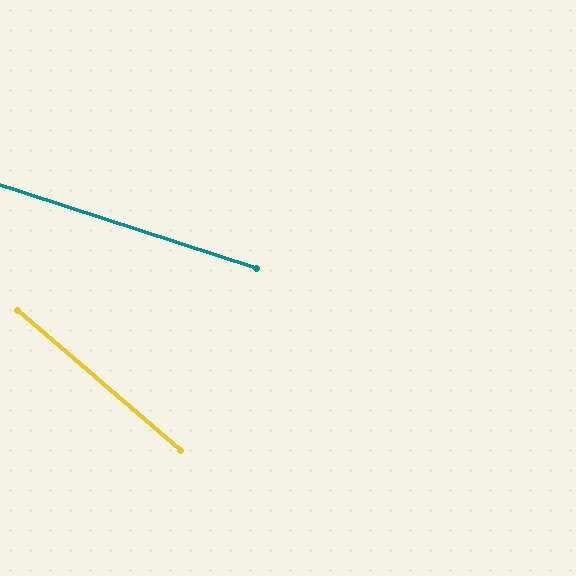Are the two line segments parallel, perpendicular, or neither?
Neither parallel nor perpendicular — they differ by about 23°.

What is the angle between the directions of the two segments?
Approximately 23 degrees.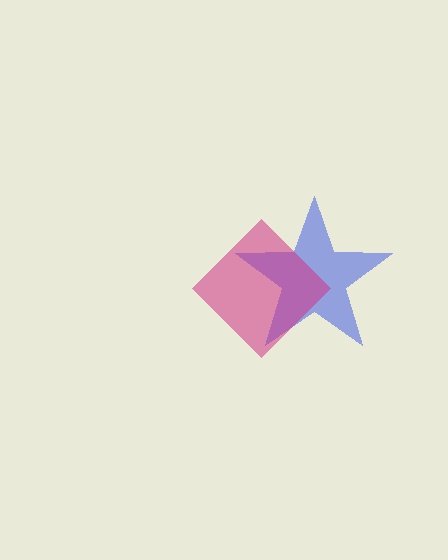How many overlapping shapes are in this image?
There are 2 overlapping shapes in the image.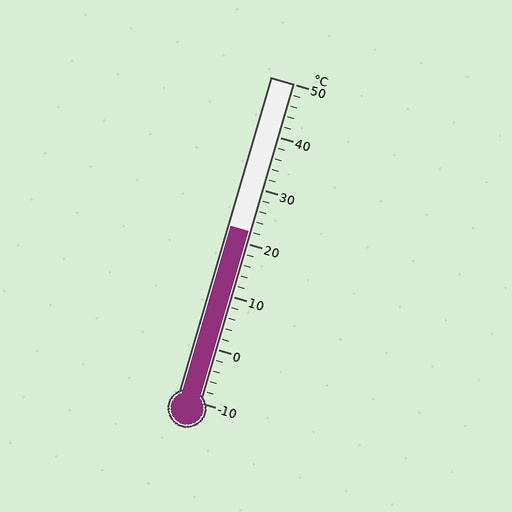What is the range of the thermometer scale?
The thermometer scale ranges from -10°C to 50°C.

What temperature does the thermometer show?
The thermometer shows approximately 22°C.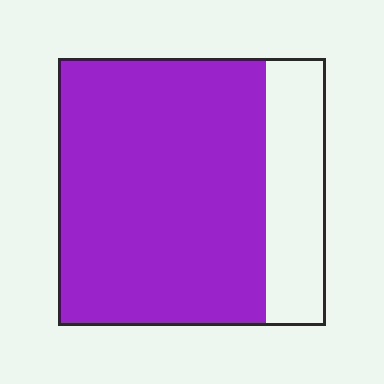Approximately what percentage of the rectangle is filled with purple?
Approximately 80%.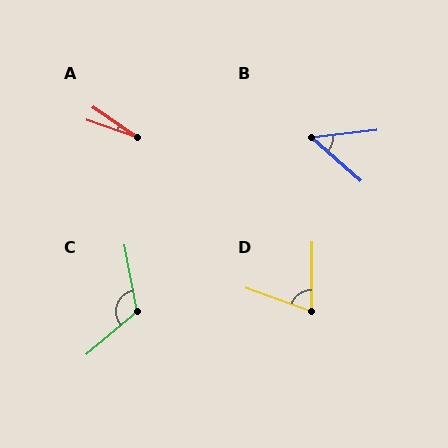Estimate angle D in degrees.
Approximately 71 degrees.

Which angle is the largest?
C, at approximately 120 degrees.